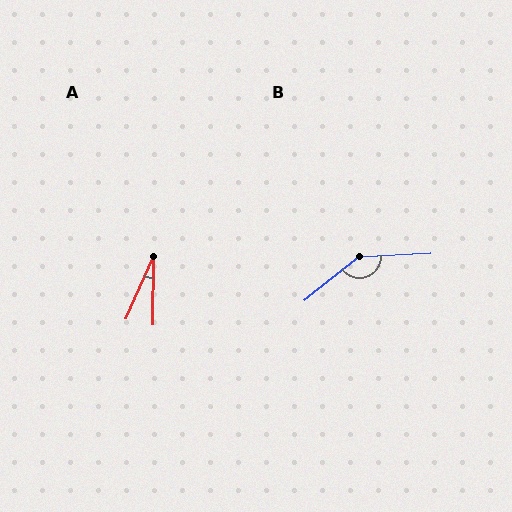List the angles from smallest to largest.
A (23°), B (144°).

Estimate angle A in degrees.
Approximately 23 degrees.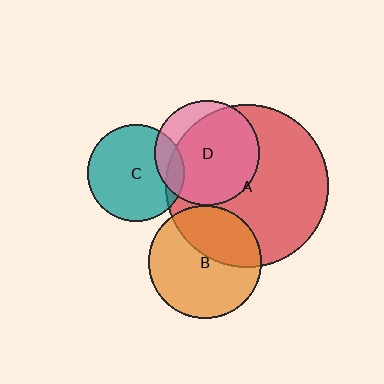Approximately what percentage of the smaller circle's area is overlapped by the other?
Approximately 20%.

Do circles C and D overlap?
Yes.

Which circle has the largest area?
Circle A (red).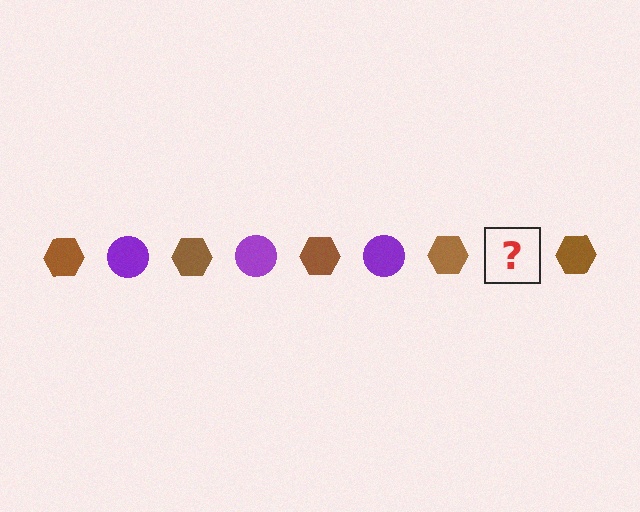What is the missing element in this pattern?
The missing element is a purple circle.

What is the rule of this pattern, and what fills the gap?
The rule is that the pattern alternates between brown hexagon and purple circle. The gap should be filled with a purple circle.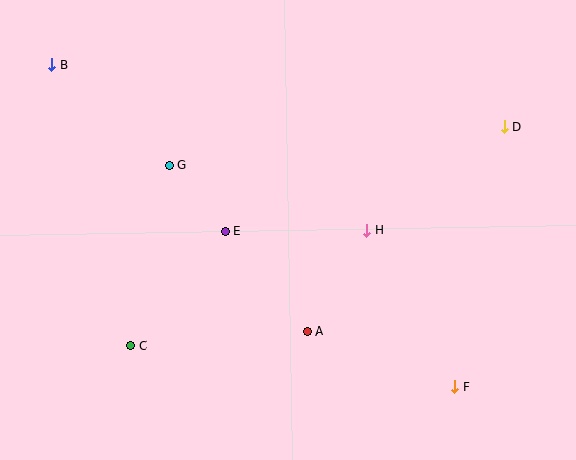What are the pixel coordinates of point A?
Point A is at (307, 331).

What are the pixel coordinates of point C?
Point C is at (131, 345).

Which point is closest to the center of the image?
Point E at (225, 232) is closest to the center.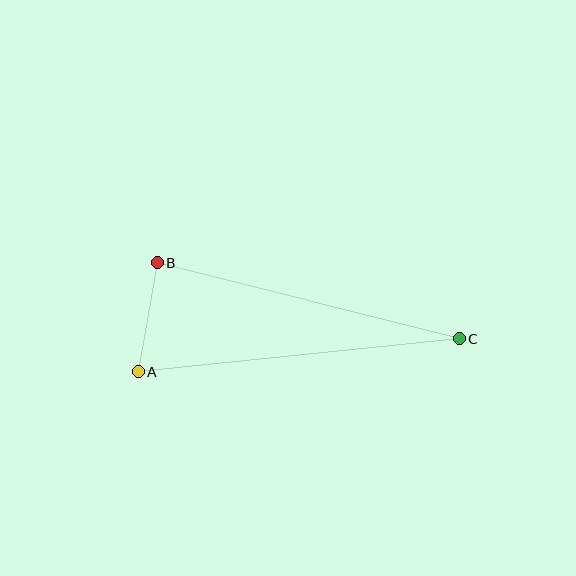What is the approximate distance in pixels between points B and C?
The distance between B and C is approximately 311 pixels.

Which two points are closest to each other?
Points A and B are closest to each other.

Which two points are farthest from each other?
Points A and C are farthest from each other.